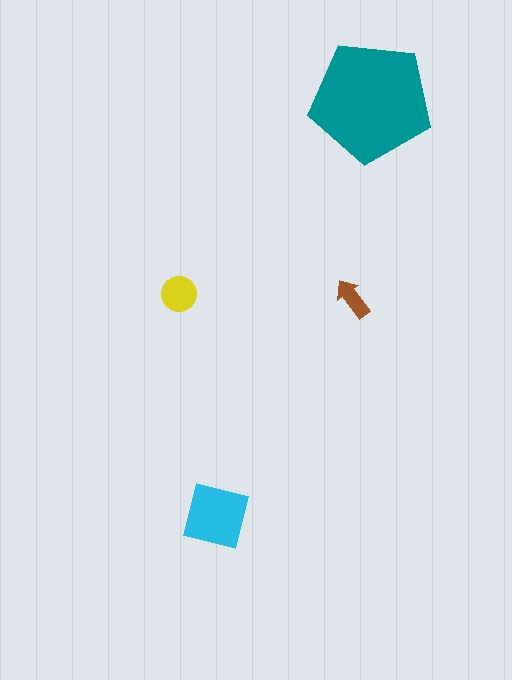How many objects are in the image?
There are 4 objects in the image.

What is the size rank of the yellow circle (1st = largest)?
3rd.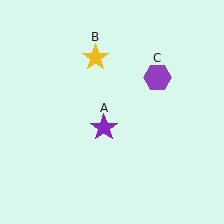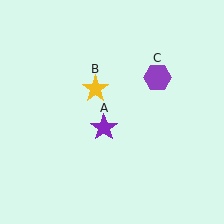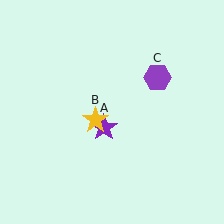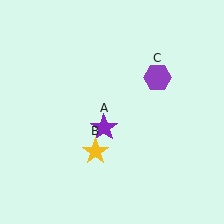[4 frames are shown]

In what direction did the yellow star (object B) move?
The yellow star (object B) moved down.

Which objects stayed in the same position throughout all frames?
Purple star (object A) and purple hexagon (object C) remained stationary.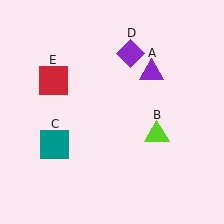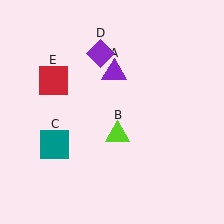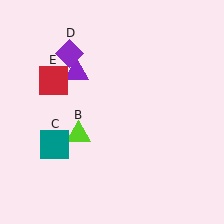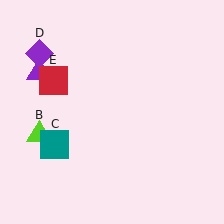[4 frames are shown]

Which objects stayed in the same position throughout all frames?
Teal square (object C) and red square (object E) remained stationary.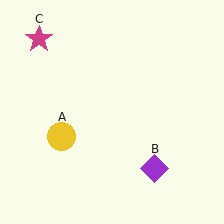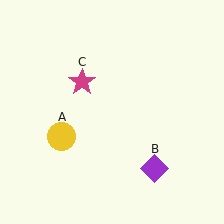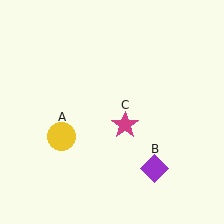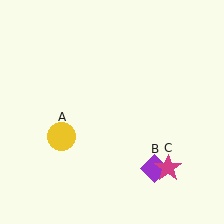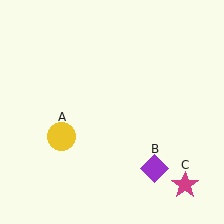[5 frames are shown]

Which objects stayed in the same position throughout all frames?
Yellow circle (object A) and purple diamond (object B) remained stationary.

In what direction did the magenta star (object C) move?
The magenta star (object C) moved down and to the right.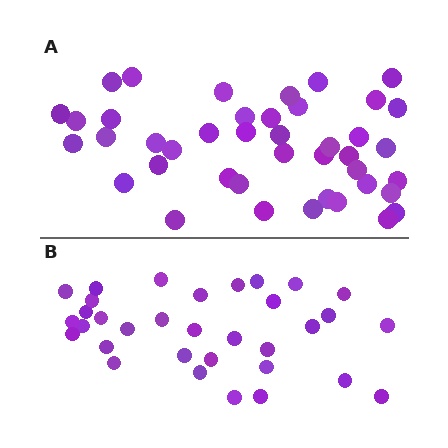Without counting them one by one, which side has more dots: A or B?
Region A (the top region) has more dots.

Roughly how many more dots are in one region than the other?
Region A has roughly 8 or so more dots than region B.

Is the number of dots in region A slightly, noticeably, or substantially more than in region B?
Region A has noticeably more, but not dramatically so. The ratio is roughly 1.3 to 1.